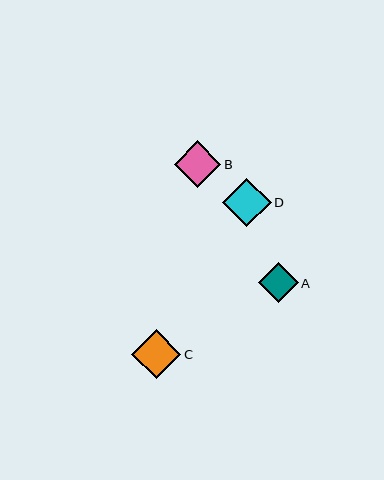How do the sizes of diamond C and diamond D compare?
Diamond C and diamond D are approximately the same size.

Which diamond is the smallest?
Diamond A is the smallest with a size of approximately 39 pixels.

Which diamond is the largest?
Diamond C is the largest with a size of approximately 49 pixels.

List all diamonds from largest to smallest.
From largest to smallest: C, D, B, A.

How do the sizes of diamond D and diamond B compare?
Diamond D and diamond B are approximately the same size.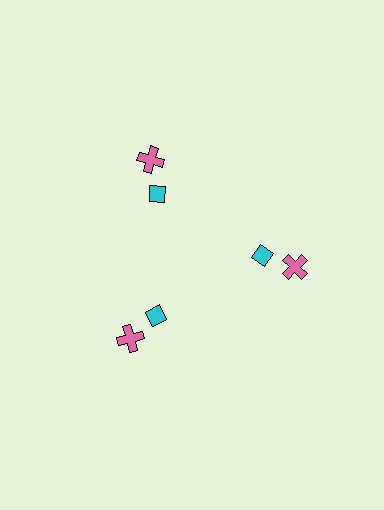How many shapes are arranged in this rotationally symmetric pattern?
There are 6 shapes, arranged in 3 groups of 2.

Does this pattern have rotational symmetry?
Yes, this pattern has 3-fold rotational symmetry. It looks the same after rotating 120 degrees around the center.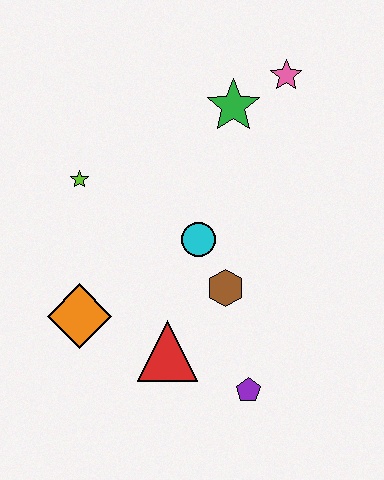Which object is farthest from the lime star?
The purple pentagon is farthest from the lime star.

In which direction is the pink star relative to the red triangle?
The pink star is above the red triangle.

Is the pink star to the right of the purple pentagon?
Yes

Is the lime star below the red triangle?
No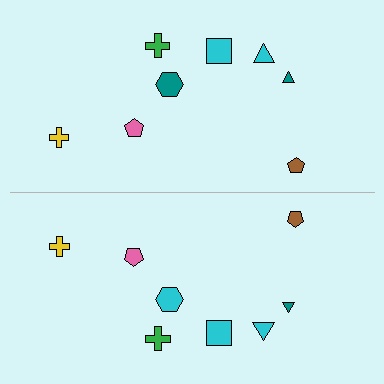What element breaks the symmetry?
The cyan hexagon on the bottom side breaks the symmetry — its mirror counterpart is teal.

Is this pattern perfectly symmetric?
No, the pattern is not perfectly symmetric. The cyan hexagon on the bottom side breaks the symmetry — its mirror counterpart is teal.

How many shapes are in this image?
There are 16 shapes in this image.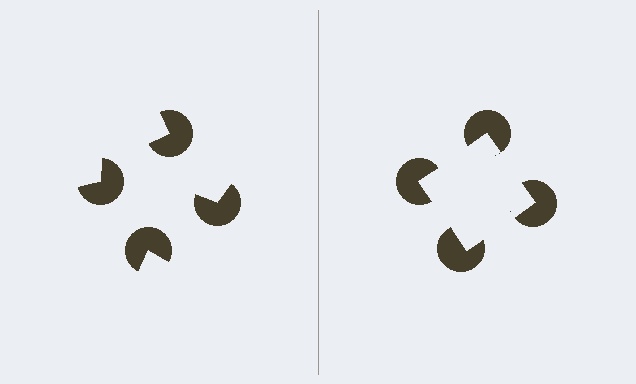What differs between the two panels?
The pac-man discs are positioned identically on both sides; only the wedge orientations differ. On the right they align to a square; on the left they are misaligned.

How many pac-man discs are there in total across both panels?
8 — 4 on each side.